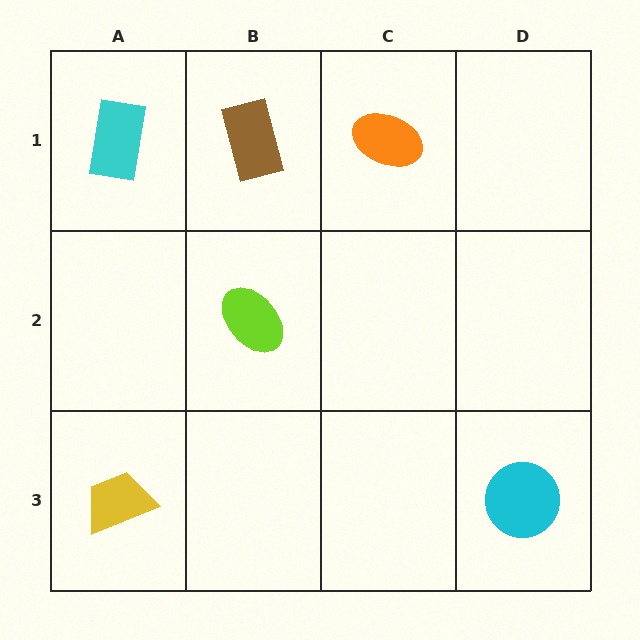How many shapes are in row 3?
2 shapes.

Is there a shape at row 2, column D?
No, that cell is empty.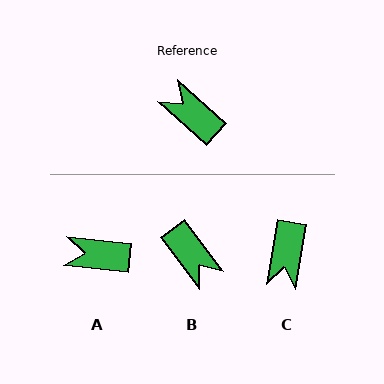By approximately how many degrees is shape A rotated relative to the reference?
Approximately 36 degrees counter-clockwise.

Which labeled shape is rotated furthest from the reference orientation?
B, about 169 degrees away.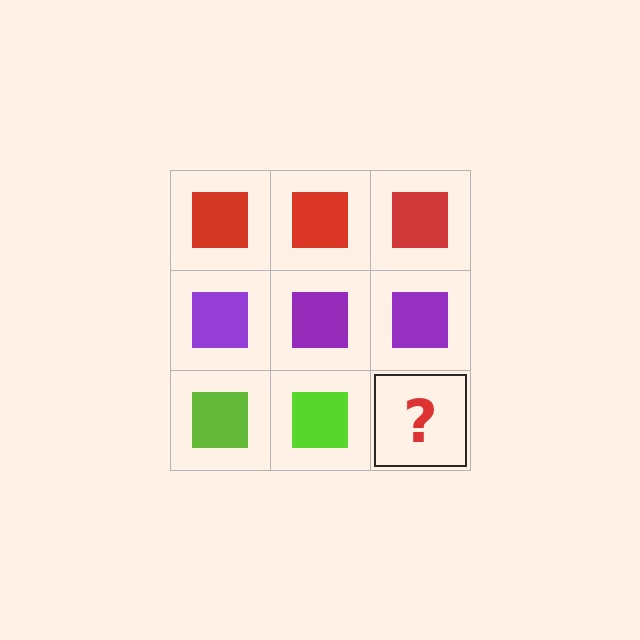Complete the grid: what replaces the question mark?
The question mark should be replaced with a lime square.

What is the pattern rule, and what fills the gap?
The rule is that each row has a consistent color. The gap should be filled with a lime square.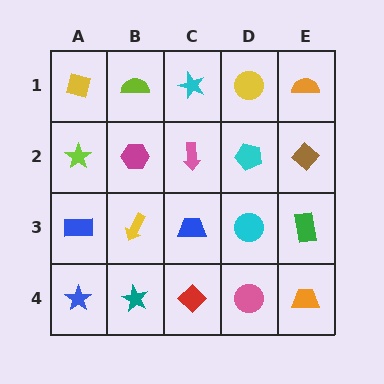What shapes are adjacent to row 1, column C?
A pink arrow (row 2, column C), a lime semicircle (row 1, column B), a yellow circle (row 1, column D).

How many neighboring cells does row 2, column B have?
4.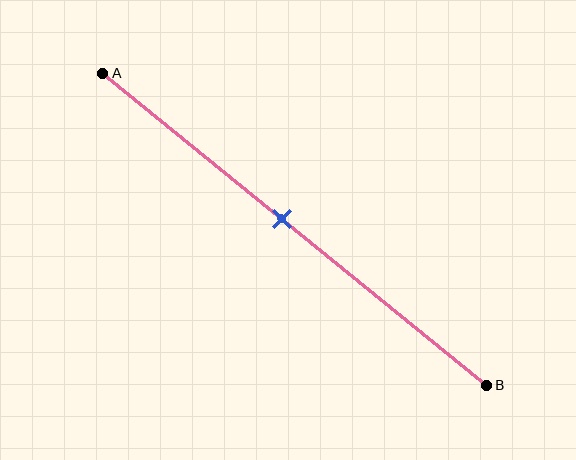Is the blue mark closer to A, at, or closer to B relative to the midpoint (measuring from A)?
The blue mark is closer to point A than the midpoint of segment AB.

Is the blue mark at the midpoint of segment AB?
No, the mark is at about 45% from A, not at the 50% midpoint.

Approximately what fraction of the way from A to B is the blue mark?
The blue mark is approximately 45% of the way from A to B.